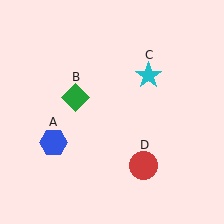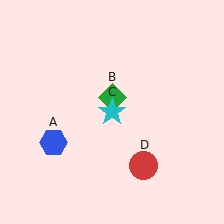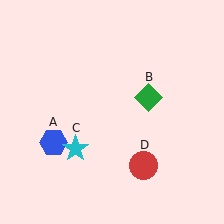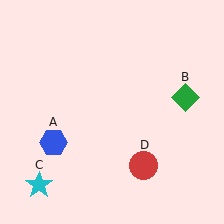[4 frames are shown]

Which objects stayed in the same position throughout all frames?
Blue hexagon (object A) and red circle (object D) remained stationary.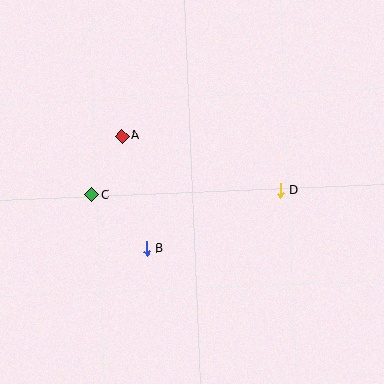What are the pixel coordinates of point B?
Point B is at (147, 249).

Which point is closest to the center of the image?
Point B at (147, 249) is closest to the center.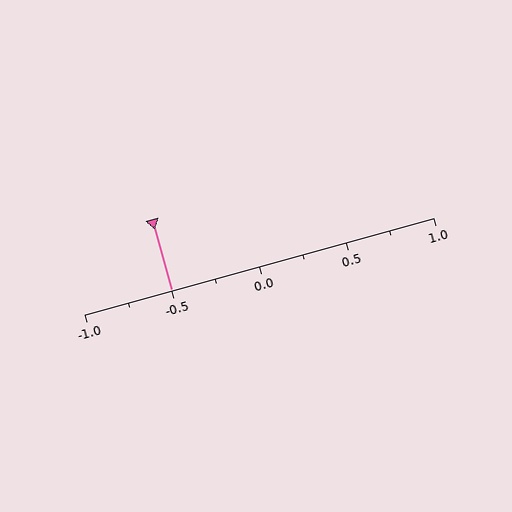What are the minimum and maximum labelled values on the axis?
The axis runs from -1.0 to 1.0.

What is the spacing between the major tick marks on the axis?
The major ticks are spaced 0.5 apart.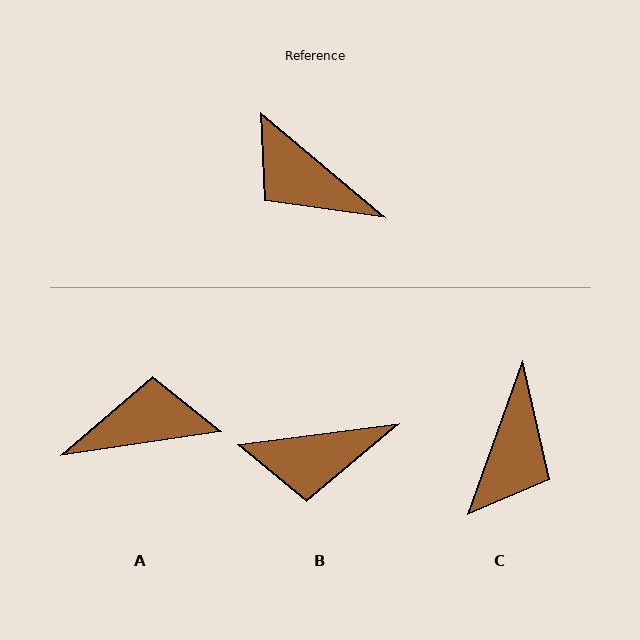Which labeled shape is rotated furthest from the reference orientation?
A, about 131 degrees away.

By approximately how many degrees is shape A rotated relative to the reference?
Approximately 131 degrees clockwise.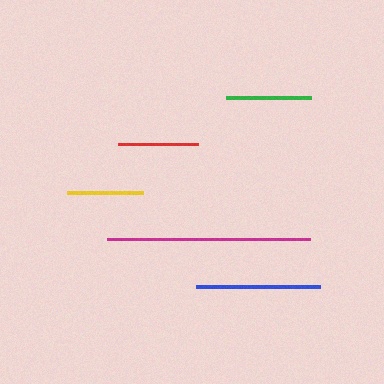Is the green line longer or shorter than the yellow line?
The green line is longer than the yellow line.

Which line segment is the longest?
The magenta line is the longest at approximately 203 pixels.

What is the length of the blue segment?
The blue segment is approximately 124 pixels long.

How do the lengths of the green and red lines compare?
The green and red lines are approximately the same length.